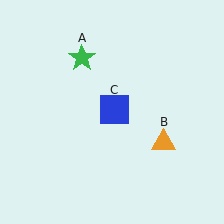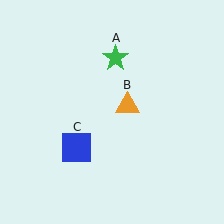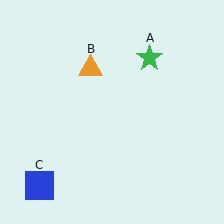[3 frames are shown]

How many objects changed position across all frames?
3 objects changed position: green star (object A), orange triangle (object B), blue square (object C).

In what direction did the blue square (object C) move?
The blue square (object C) moved down and to the left.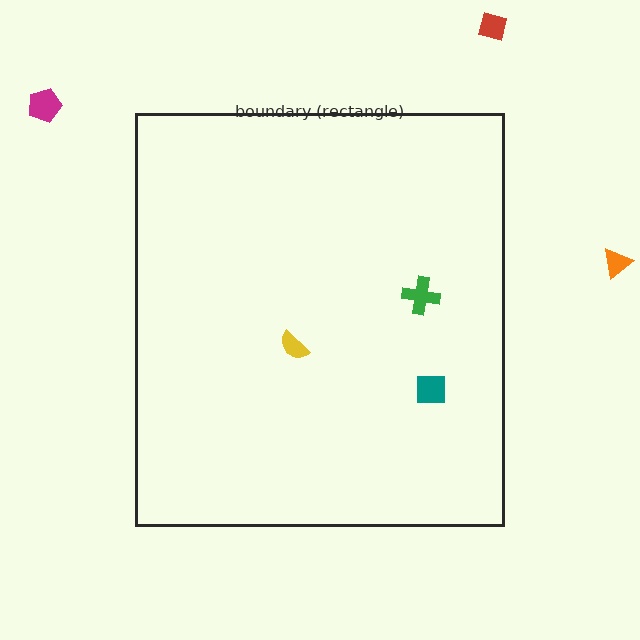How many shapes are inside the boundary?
3 inside, 3 outside.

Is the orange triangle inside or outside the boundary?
Outside.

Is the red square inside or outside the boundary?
Outside.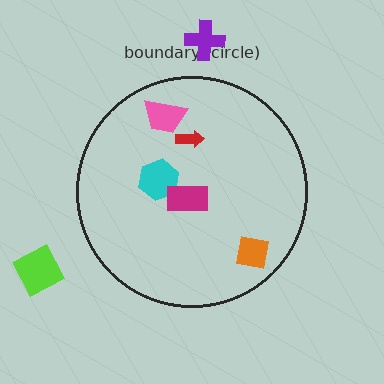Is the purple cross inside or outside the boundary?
Outside.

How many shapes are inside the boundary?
5 inside, 2 outside.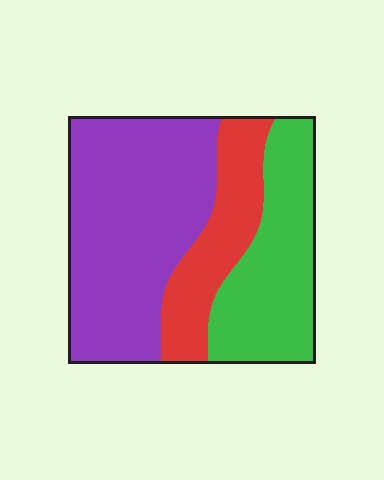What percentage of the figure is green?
Green covers about 30% of the figure.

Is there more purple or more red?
Purple.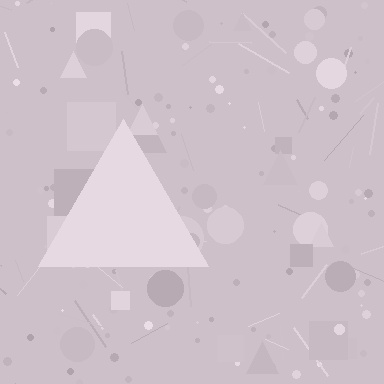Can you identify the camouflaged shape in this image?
The camouflaged shape is a triangle.